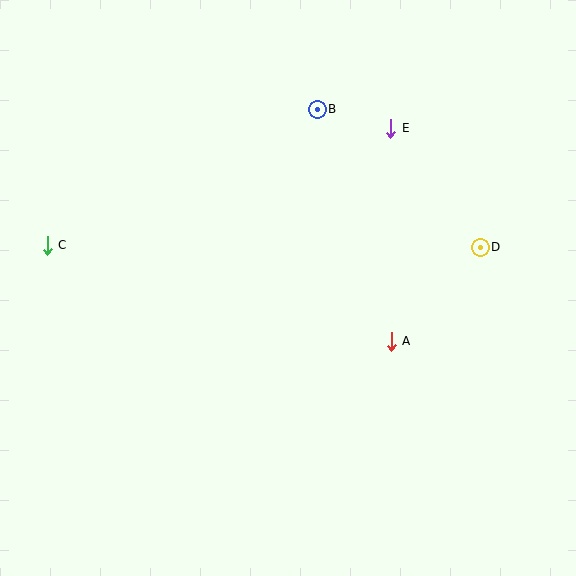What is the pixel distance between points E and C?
The distance between E and C is 363 pixels.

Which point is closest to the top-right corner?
Point E is closest to the top-right corner.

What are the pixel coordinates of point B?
Point B is at (317, 109).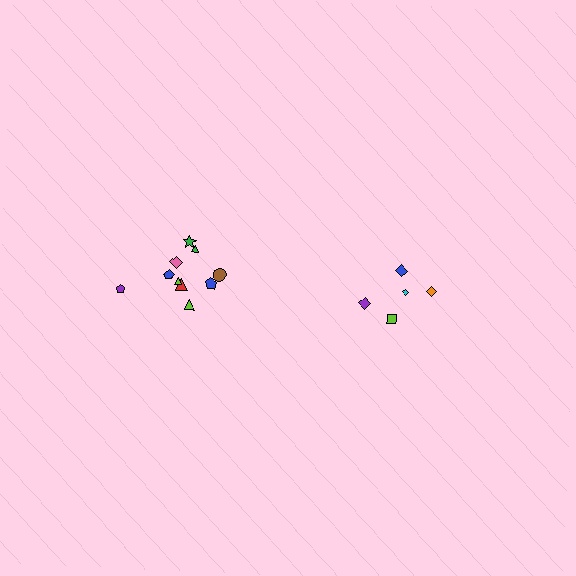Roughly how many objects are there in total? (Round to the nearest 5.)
Roughly 15 objects in total.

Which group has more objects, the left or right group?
The left group.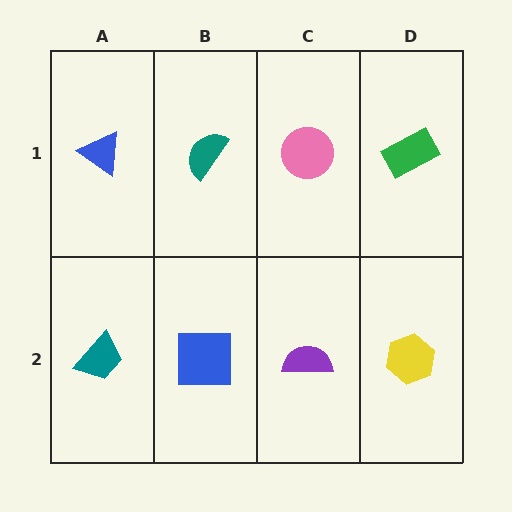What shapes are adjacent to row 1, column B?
A blue square (row 2, column B), a blue triangle (row 1, column A), a pink circle (row 1, column C).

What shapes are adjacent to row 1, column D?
A yellow hexagon (row 2, column D), a pink circle (row 1, column C).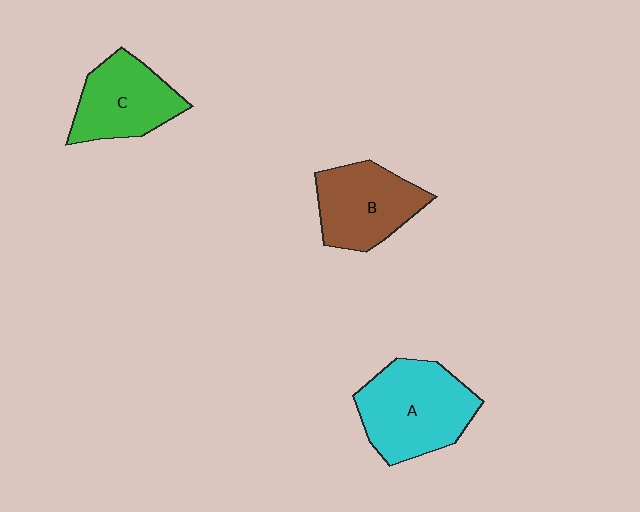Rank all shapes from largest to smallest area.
From largest to smallest: A (cyan), B (brown), C (green).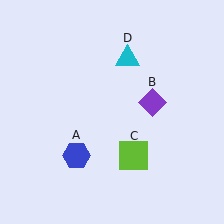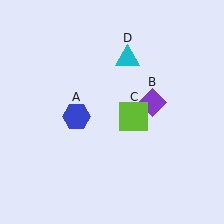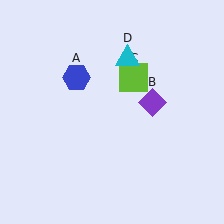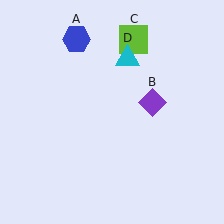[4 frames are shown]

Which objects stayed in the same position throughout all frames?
Purple diamond (object B) and cyan triangle (object D) remained stationary.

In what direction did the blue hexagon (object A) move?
The blue hexagon (object A) moved up.